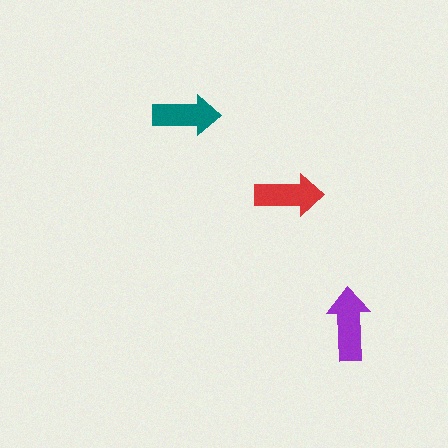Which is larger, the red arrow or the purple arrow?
The purple one.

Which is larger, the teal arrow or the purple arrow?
The purple one.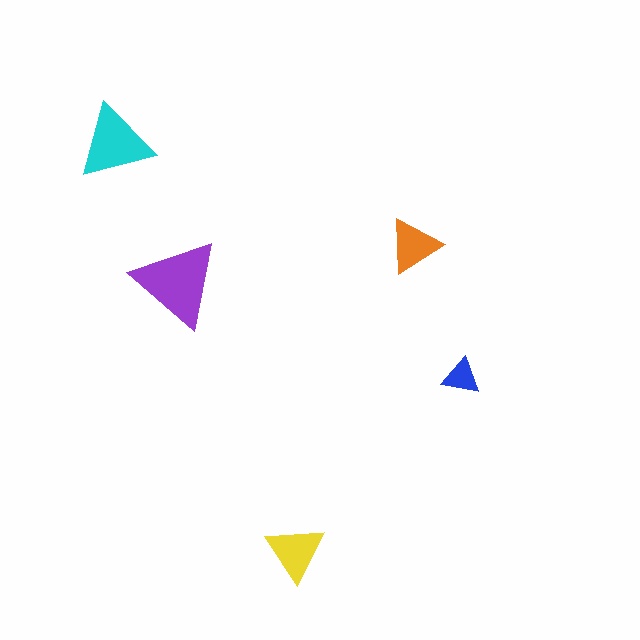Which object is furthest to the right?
The blue triangle is rightmost.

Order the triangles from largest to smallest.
the purple one, the cyan one, the yellow one, the orange one, the blue one.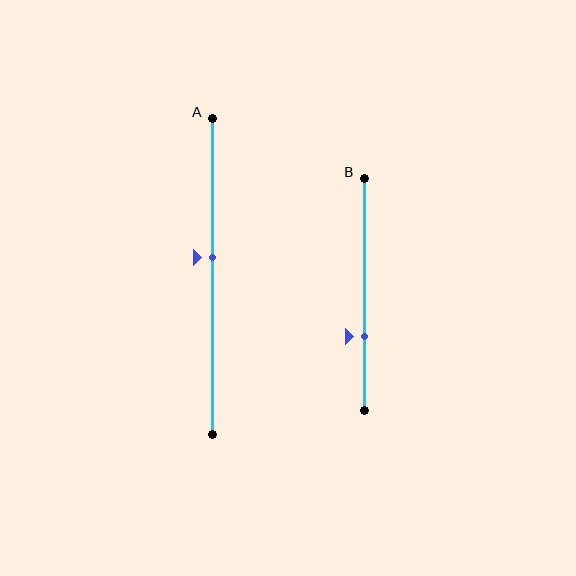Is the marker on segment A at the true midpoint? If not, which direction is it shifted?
No, the marker on segment A is shifted upward by about 6% of the segment length.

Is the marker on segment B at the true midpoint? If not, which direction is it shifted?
No, the marker on segment B is shifted downward by about 18% of the segment length.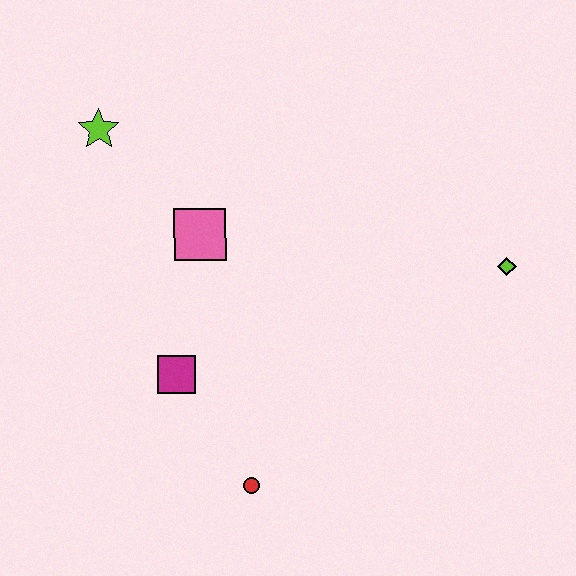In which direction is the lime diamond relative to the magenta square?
The lime diamond is to the right of the magenta square.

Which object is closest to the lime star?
The pink square is closest to the lime star.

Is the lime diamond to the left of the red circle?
No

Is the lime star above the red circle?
Yes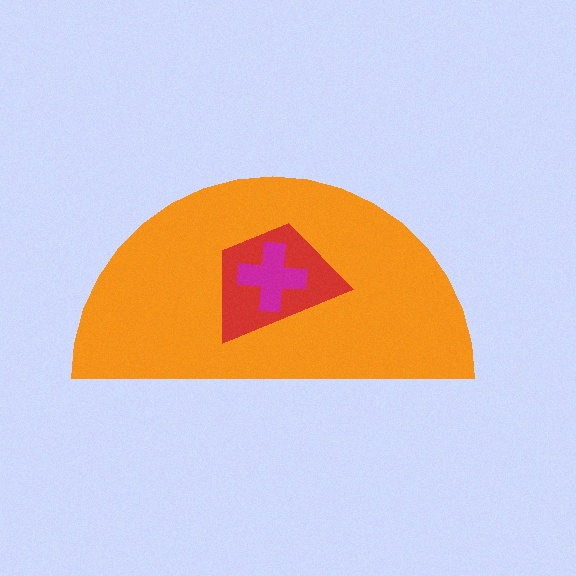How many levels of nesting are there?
3.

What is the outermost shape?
The orange semicircle.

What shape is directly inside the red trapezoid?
The magenta cross.